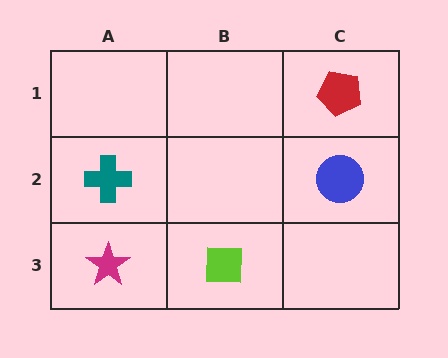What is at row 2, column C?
A blue circle.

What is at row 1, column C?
A red pentagon.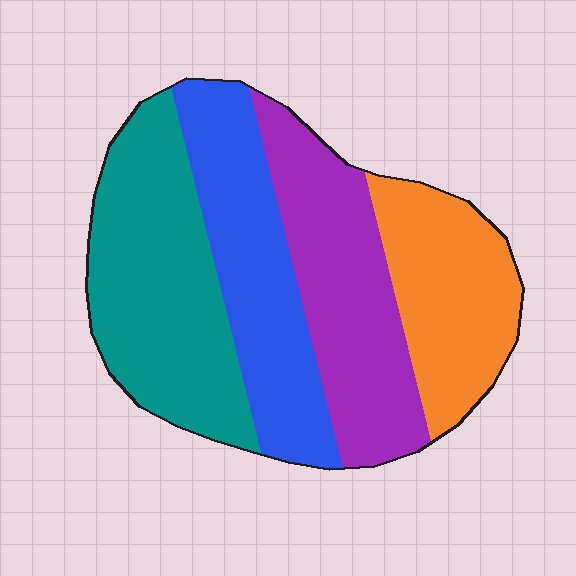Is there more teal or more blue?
Teal.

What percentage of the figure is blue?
Blue takes up about one quarter (1/4) of the figure.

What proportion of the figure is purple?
Purple takes up between a quarter and a half of the figure.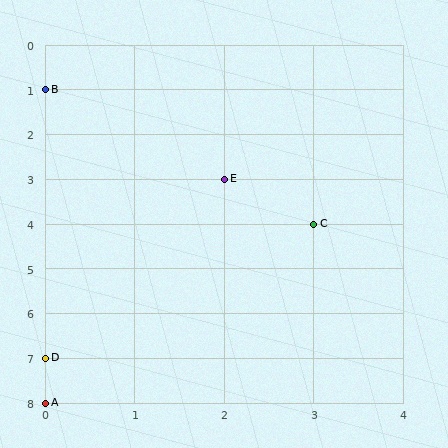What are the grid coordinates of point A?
Point A is at grid coordinates (0, 8).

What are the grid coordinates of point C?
Point C is at grid coordinates (3, 4).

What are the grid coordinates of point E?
Point E is at grid coordinates (2, 3).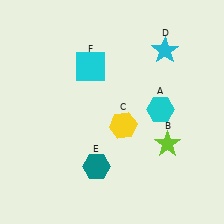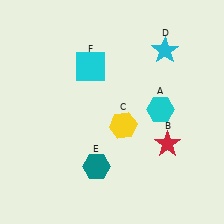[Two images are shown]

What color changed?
The star (B) changed from lime in Image 1 to red in Image 2.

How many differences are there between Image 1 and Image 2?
There is 1 difference between the two images.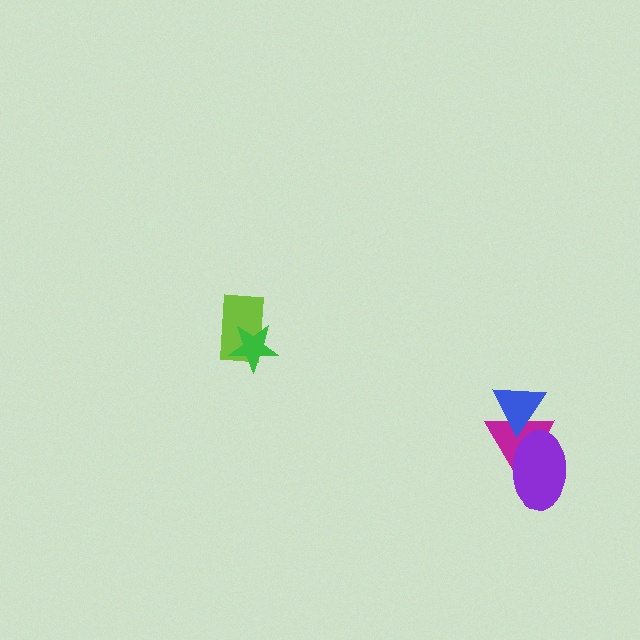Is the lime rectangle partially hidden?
Yes, it is partially covered by another shape.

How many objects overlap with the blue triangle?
1 object overlaps with the blue triangle.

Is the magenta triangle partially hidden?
Yes, it is partially covered by another shape.